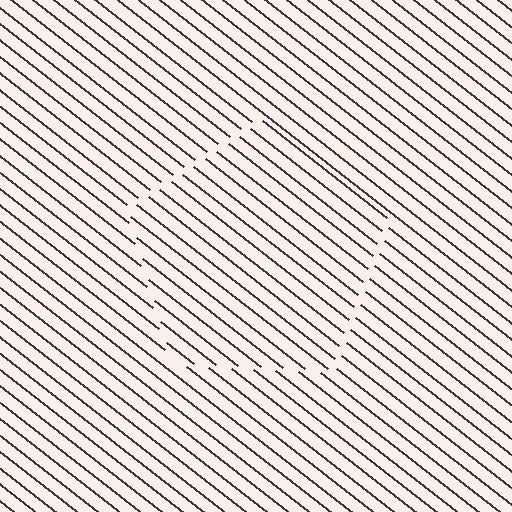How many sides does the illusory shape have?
5 sides — the line-ends trace a pentagon.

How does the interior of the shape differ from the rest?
The interior of the shape contains the same grating, shifted by half a period — the contour is defined by the phase discontinuity where line-ends from the inner and outer gratings abut.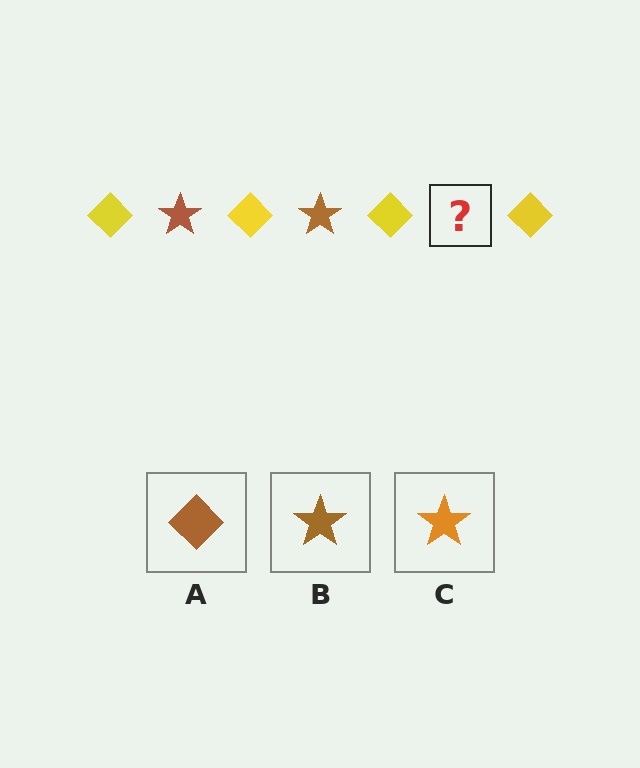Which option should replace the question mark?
Option B.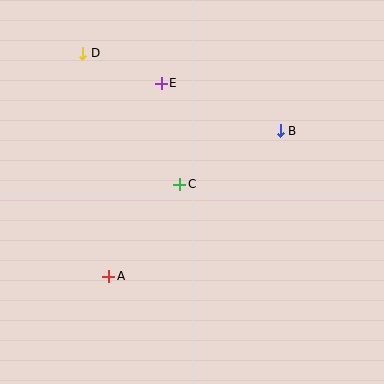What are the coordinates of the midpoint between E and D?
The midpoint between E and D is at (122, 68).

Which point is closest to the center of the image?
Point C at (180, 184) is closest to the center.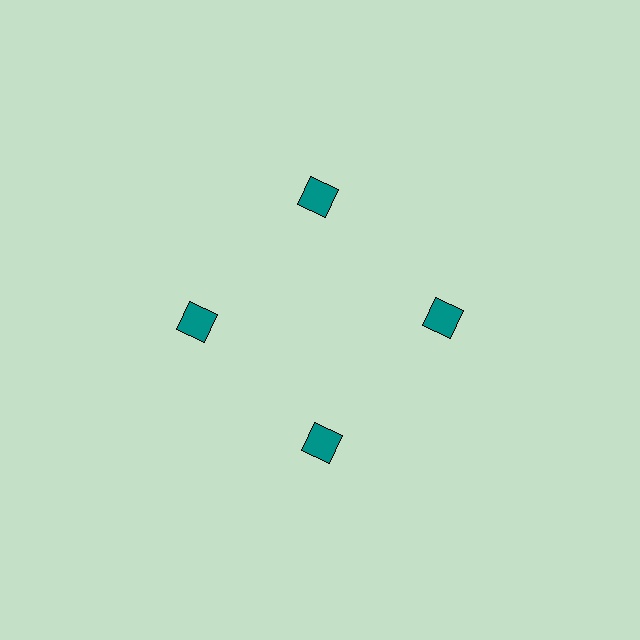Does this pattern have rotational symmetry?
Yes, this pattern has 4-fold rotational symmetry. It looks the same after rotating 90 degrees around the center.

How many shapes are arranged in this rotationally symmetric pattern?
There are 4 shapes, arranged in 4 groups of 1.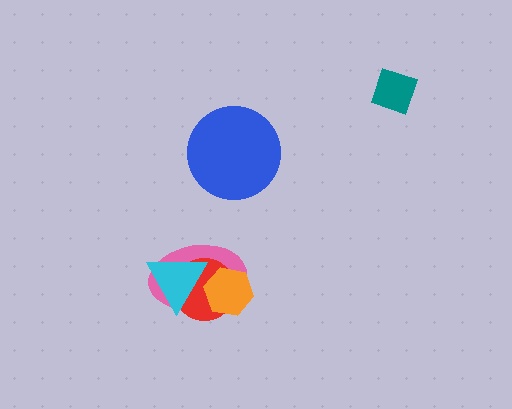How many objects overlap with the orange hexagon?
3 objects overlap with the orange hexagon.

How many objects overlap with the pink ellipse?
3 objects overlap with the pink ellipse.